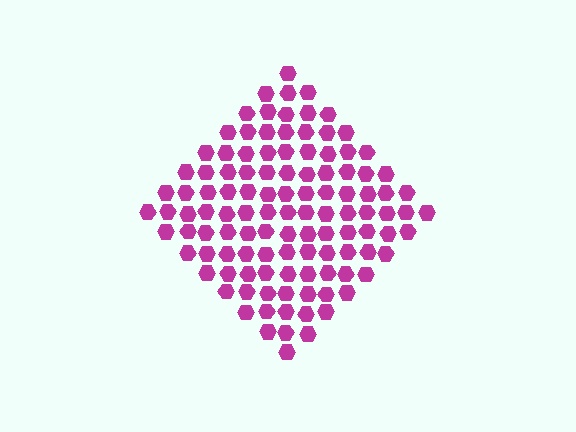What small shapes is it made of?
It is made of small hexagons.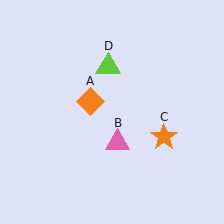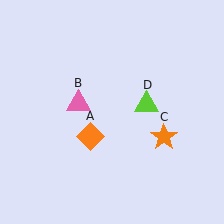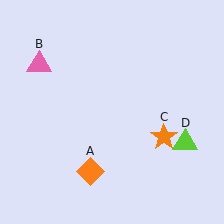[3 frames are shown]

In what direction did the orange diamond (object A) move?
The orange diamond (object A) moved down.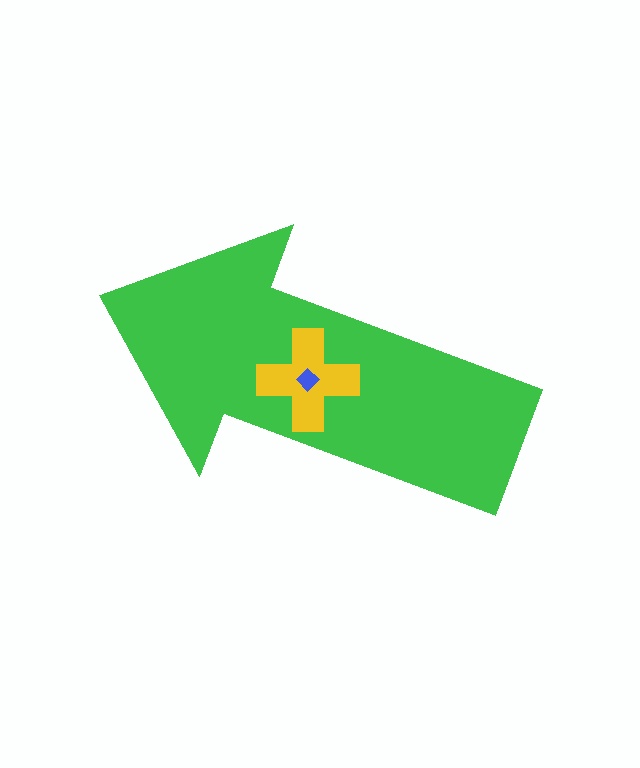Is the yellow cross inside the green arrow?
Yes.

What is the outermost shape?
The green arrow.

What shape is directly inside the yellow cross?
The blue diamond.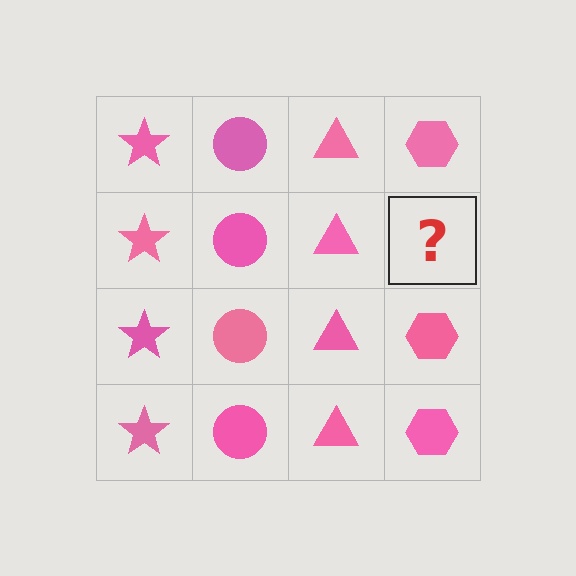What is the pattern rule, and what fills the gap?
The rule is that each column has a consistent shape. The gap should be filled with a pink hexagon.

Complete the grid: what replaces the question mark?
The question mark should be replaced with a pink hexagon.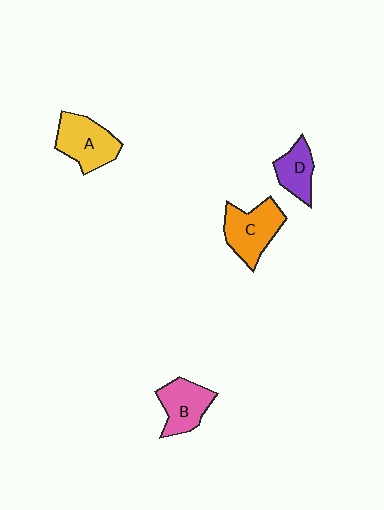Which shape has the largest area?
Shape C (orange).